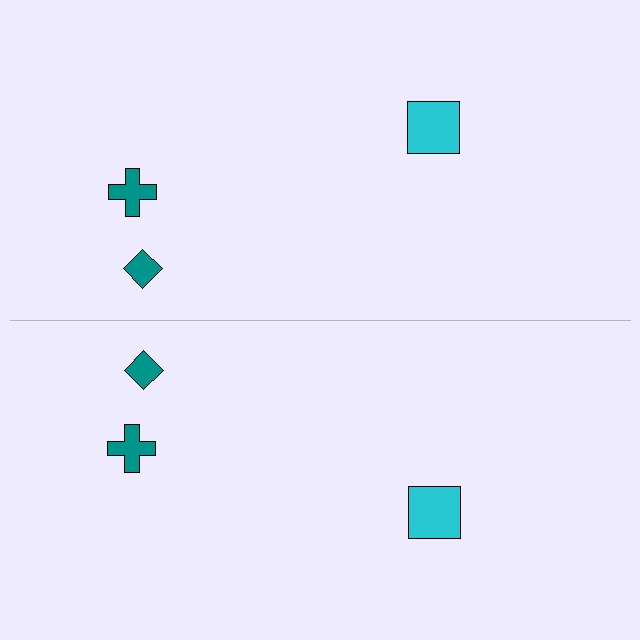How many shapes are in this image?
There are 6 shapes in this image.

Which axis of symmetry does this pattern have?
The pattern has a horizontal axis of symmetry running through the center of the image.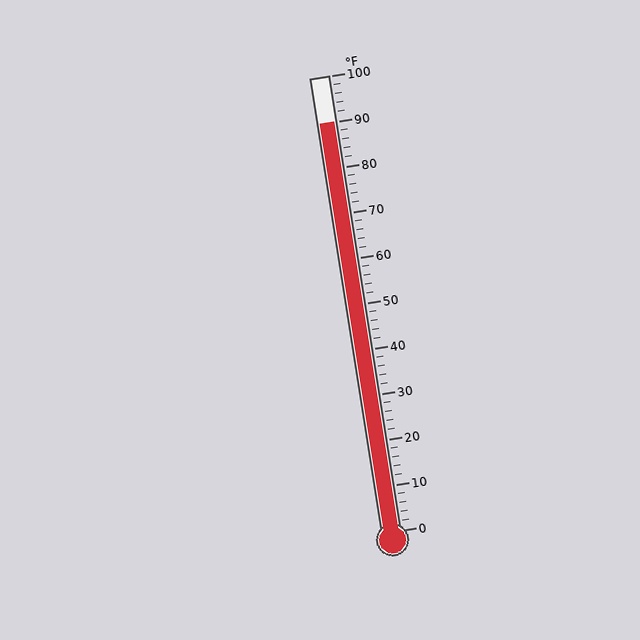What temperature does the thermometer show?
The thermometer shows approximately 90°F.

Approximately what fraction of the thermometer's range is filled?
The thermometer is filled to approximately 90% of its range.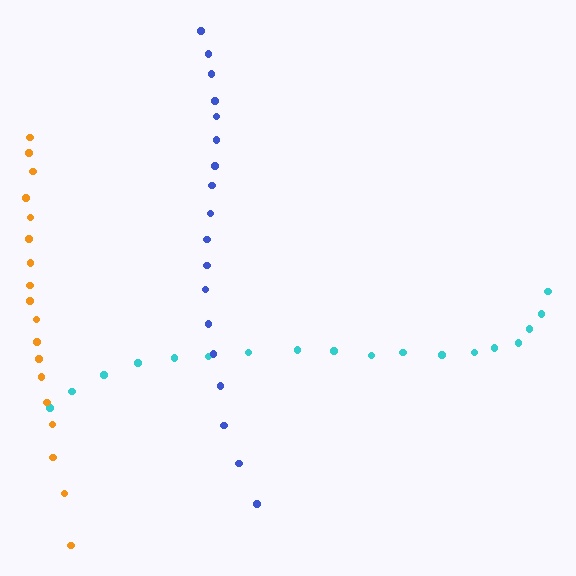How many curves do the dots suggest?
There are 3 distinct paths.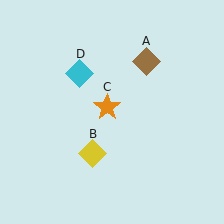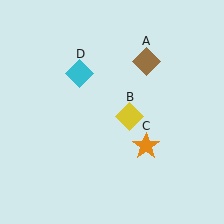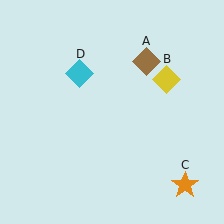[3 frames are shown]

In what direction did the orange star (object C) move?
The orange star (object C) moved down and to the right.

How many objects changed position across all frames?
2 objects changed position: yellow diamond (object B), orange star (object C).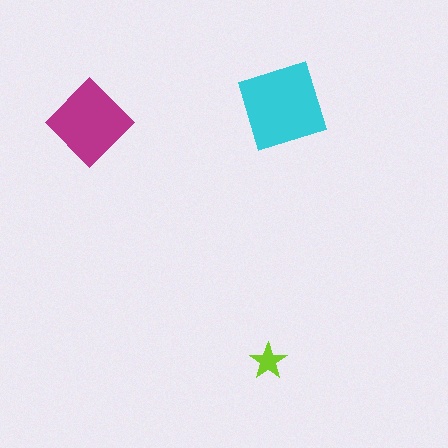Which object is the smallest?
The lime star.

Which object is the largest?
The cyan square.